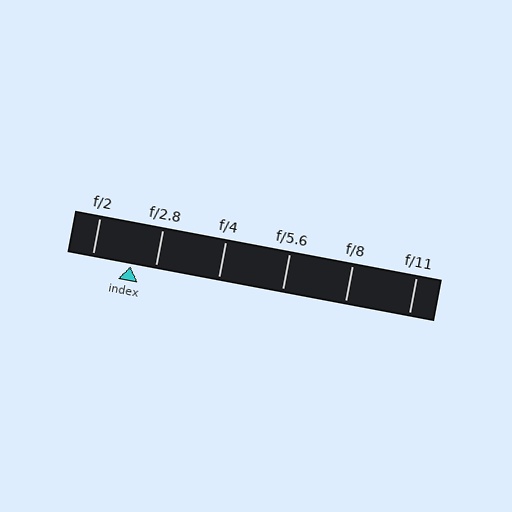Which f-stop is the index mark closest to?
The index mark is closest to f/2.8.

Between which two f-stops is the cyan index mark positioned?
The index mark is between f/2 and f/2.8.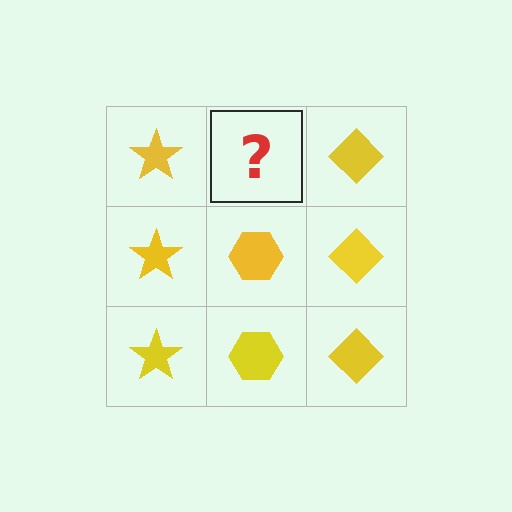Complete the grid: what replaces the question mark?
The question mark should be replaced with a yellow hexagon.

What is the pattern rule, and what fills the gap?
The rule is that each column has a consistent shape. The gap should be filled with a yellow hexagon.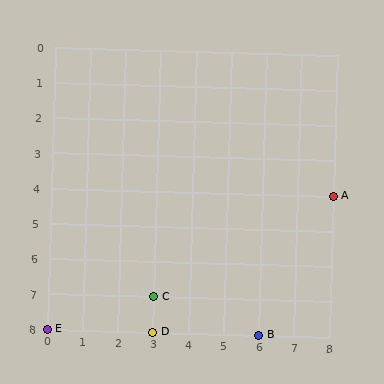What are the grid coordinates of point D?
Point D is at grid coordinates (3, 8).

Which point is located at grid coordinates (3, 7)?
Point C is at (3, 7).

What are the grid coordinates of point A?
Point A is at grid coordinates (8, 4).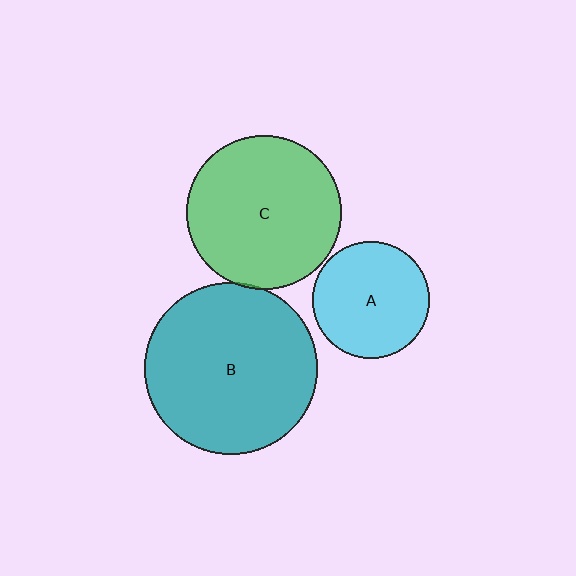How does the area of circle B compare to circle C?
Approximately 1.2 times.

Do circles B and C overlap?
Yes.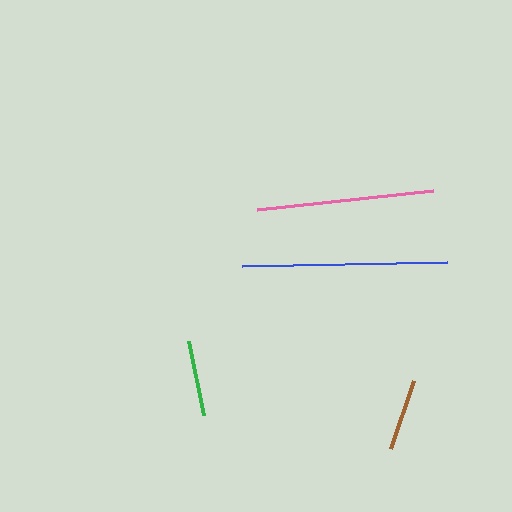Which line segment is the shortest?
The brown line is the shortest at approximately 72 pixels.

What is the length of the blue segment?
The blue segment is approximately 205 pixels long.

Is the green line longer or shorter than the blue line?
The blue line is longer than the green line.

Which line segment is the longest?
The blue line is the longest at approximately 205 pixels.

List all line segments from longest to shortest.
From longest to shortest: blue, pink, green, brown.